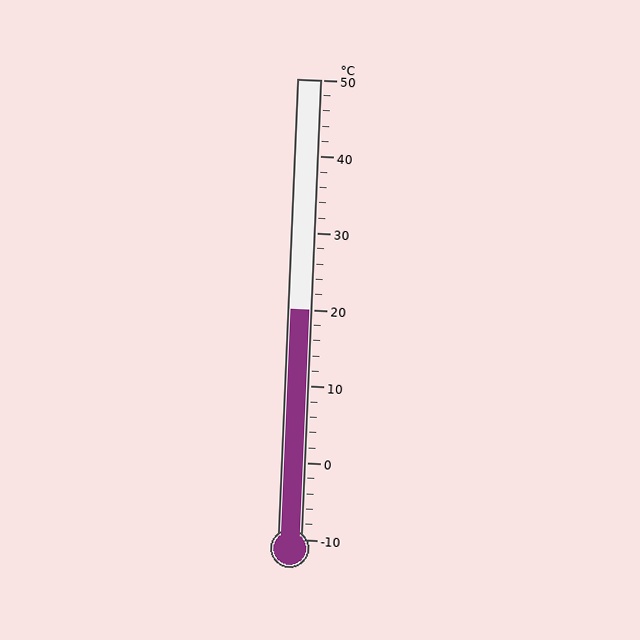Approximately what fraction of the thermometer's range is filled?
The thermometer is filled to approximately 50% of its range.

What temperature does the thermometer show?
The thermometer shows approximately 20°C.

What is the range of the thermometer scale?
The thermometer scale ranges from -10°C to 50°C.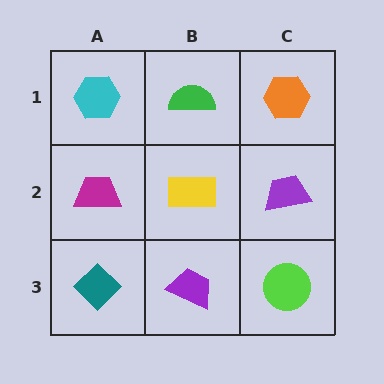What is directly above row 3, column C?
A purple trapezoid.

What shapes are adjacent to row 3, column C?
A purple trapezoid (row 2, column C), a purple trapezoid (row 3, column B).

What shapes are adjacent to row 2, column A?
A cyan hexagon (row 1, column A), a teal diamond (row 3, column A), a yellow rectangle (row 2, column B).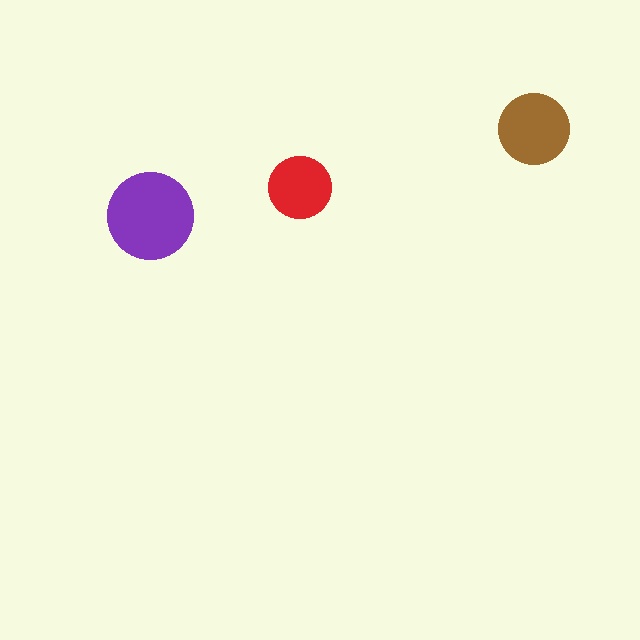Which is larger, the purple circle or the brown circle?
The purple one.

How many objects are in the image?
There are 3 objects in the image.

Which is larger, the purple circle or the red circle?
The purple one.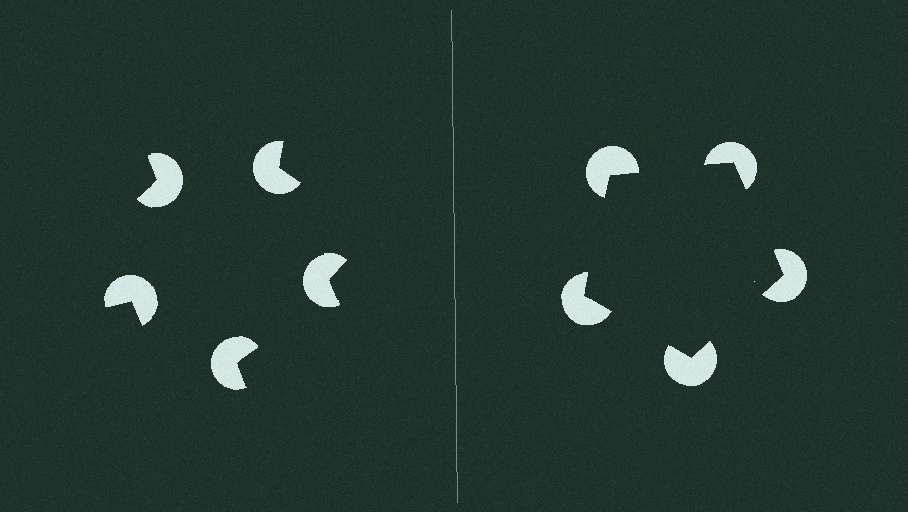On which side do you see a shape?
An illusory pentagon appears on the right side. On the left side the wedge cuts are rotated, so no coherent shape forms.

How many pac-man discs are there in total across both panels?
10 — 5 on each side.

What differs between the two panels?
The pac-man discs are positioned identically on both sides; only the wedge orientations differ. On the right they align to a pentagon; on the left they are misaligned.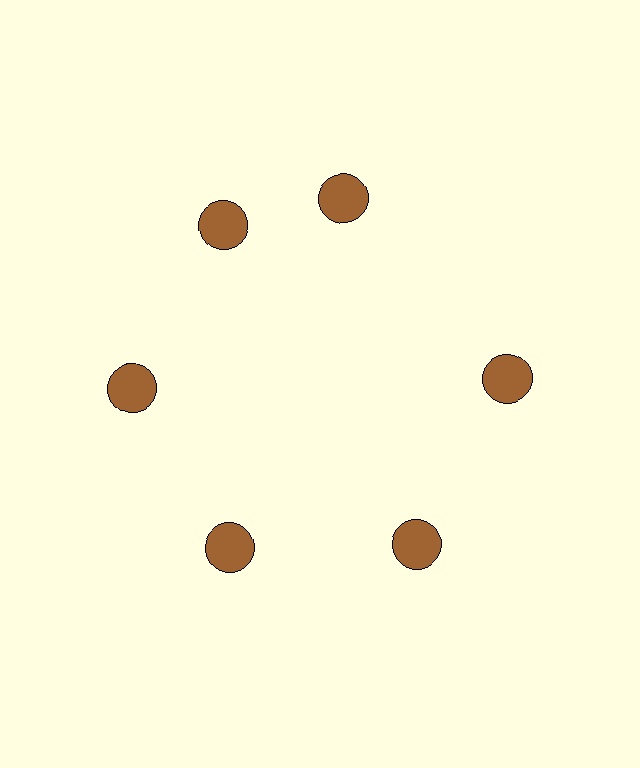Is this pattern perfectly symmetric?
No. The 6 brown circles are arranged in a ring, but one element near the 1 o'clock position is rotated out of alignment along the ring, breaking the 6-fold rotational symmetry.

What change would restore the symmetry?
The symmetry would be restored by rotating it back into even spacing with its neighbors so that all 6 circles sit at equal angles and equal distance from the center.